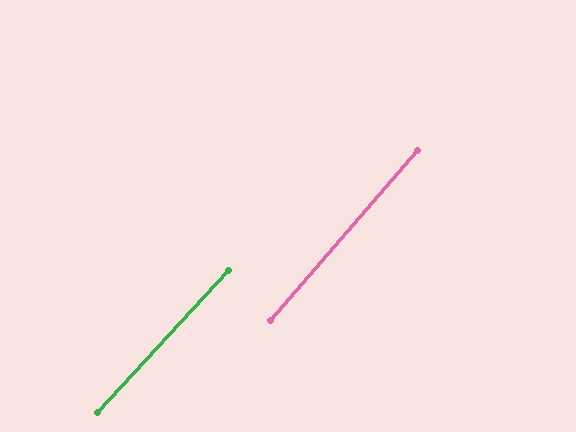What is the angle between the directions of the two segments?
Approximately 2 degrees.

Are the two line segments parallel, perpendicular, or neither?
Parallel — their directions differ by only 1.7°.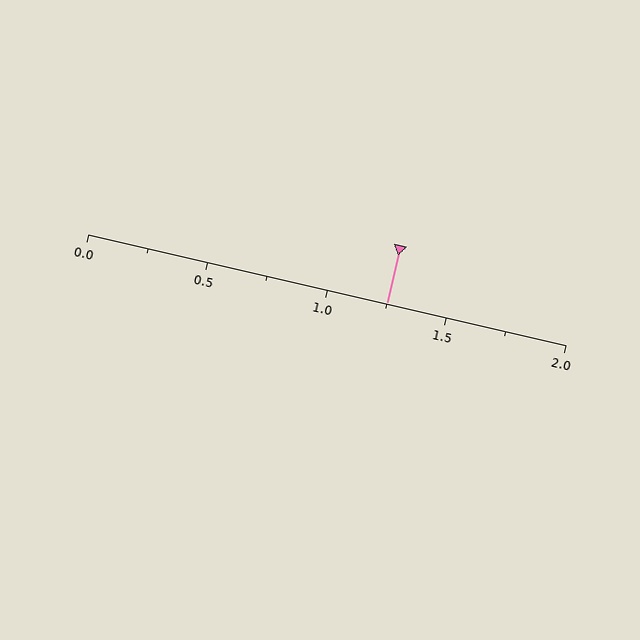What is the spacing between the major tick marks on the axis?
The major ticks are spaced 0.5 apart.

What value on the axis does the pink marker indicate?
The marker indicates approximately 1.25.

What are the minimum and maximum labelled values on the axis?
The axis runs from 0.0 to 2.0.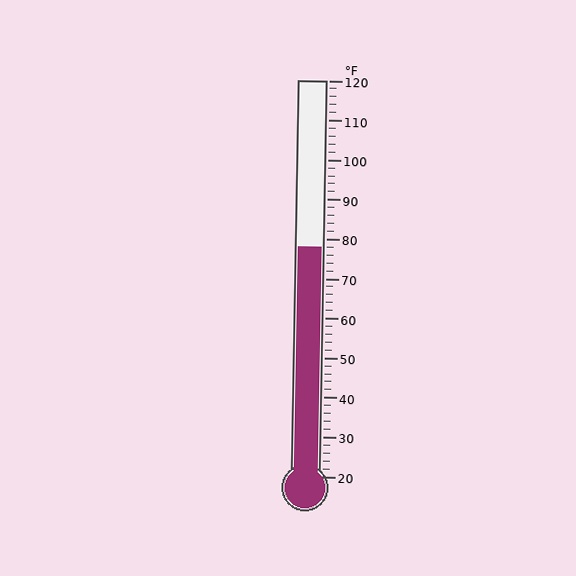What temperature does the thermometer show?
The thermometer shows approximately 78°F.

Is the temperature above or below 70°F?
The temperature is above 70°F.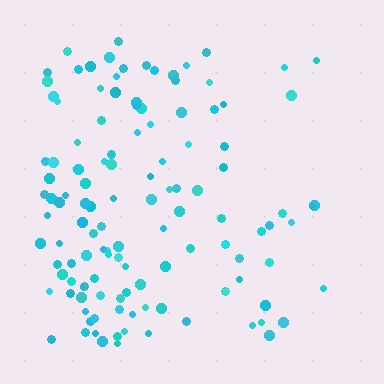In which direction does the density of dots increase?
From right to left, with the left side densest.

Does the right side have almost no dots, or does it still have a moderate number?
Still a moderate number, just noticeably fewer than the left.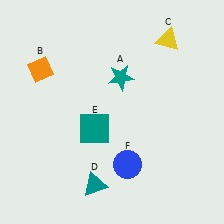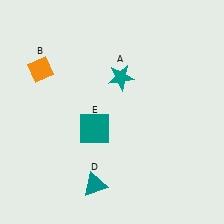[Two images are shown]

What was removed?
The yellow triangle (C), the blue circle (F) were removed in Image 2.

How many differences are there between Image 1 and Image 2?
There are 2 differences between the two images.